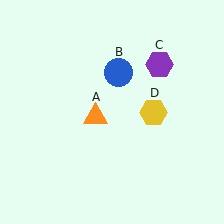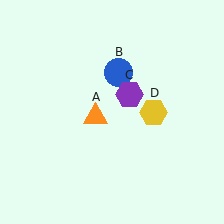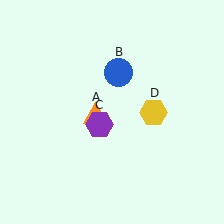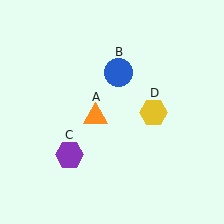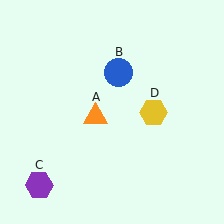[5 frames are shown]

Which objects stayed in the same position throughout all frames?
Orange triangle (object A) and blue circle (object B) and yellow hexagon (object D) remained stationary.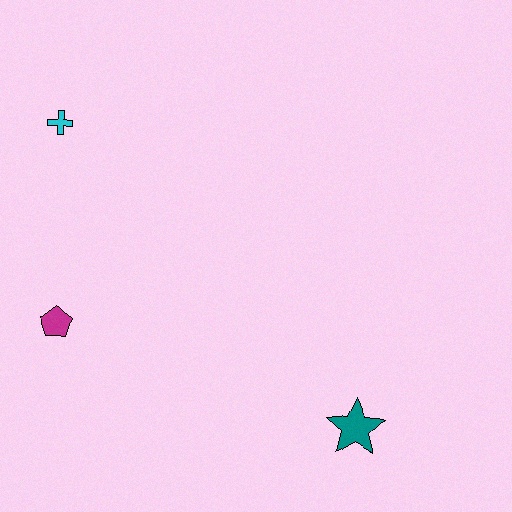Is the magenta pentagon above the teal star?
Yes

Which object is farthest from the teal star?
The cyan cross is farthest from the teal star.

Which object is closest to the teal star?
The magenta pentagon is closest to the teal star.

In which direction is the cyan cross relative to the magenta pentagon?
The cyan cross is above the magenta pentagon.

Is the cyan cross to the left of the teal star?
Yes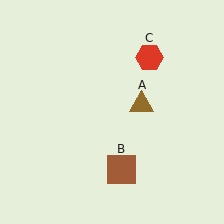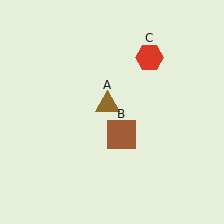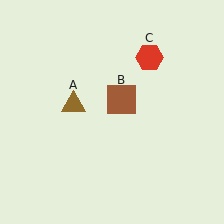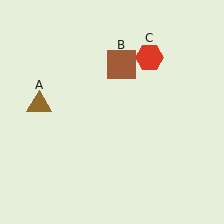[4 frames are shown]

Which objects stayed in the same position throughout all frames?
Red hexagon (object C) remained stationary.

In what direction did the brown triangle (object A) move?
The brown triangle (object A) moved left.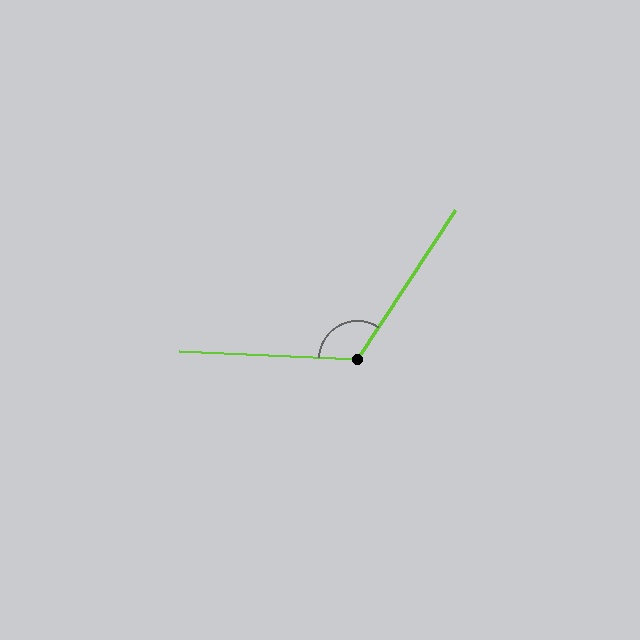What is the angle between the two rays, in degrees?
Approximately 121 degrees.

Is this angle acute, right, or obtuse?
It is obtuse.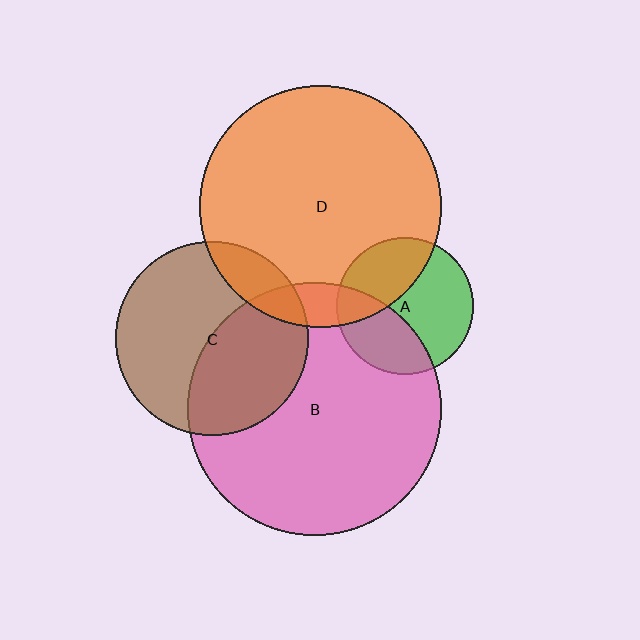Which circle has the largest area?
Circle B (pink).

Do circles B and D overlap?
Yes.